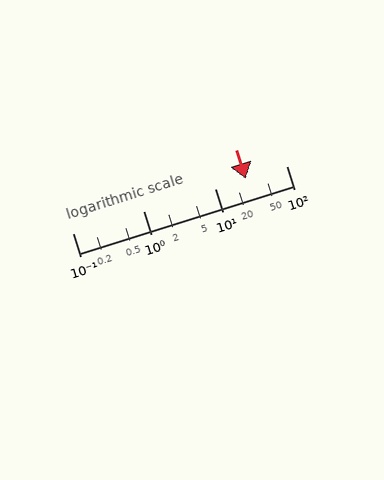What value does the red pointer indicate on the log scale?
The pointer indicates approximately 27.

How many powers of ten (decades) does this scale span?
The scale spans 3 decades, from 0.1 to 100.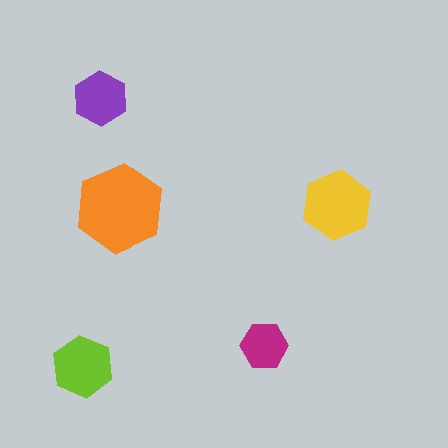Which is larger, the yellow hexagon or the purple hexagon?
The yellow one.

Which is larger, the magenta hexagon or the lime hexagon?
The lime one.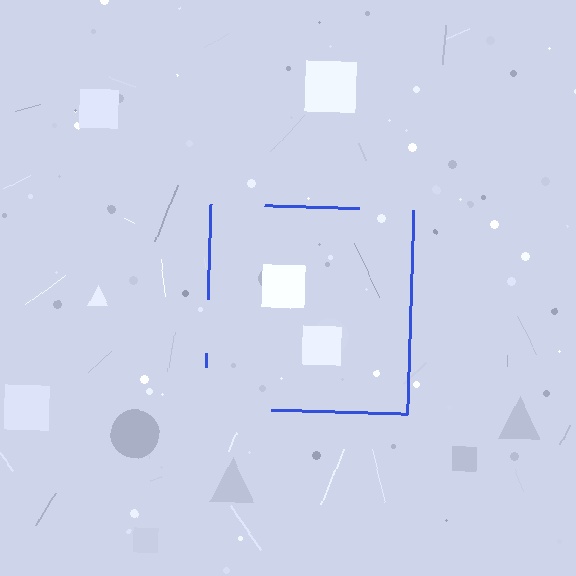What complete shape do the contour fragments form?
The contour fragments form a square.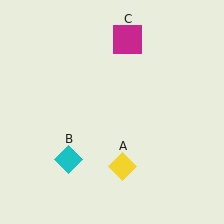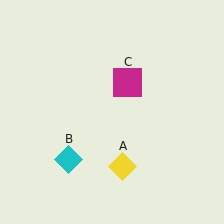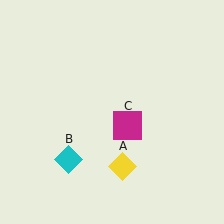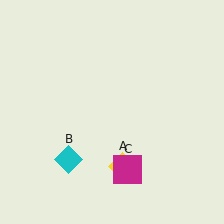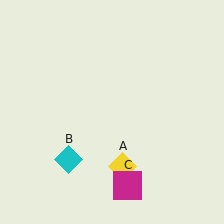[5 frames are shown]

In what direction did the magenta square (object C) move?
The magenta square (object C) moved down.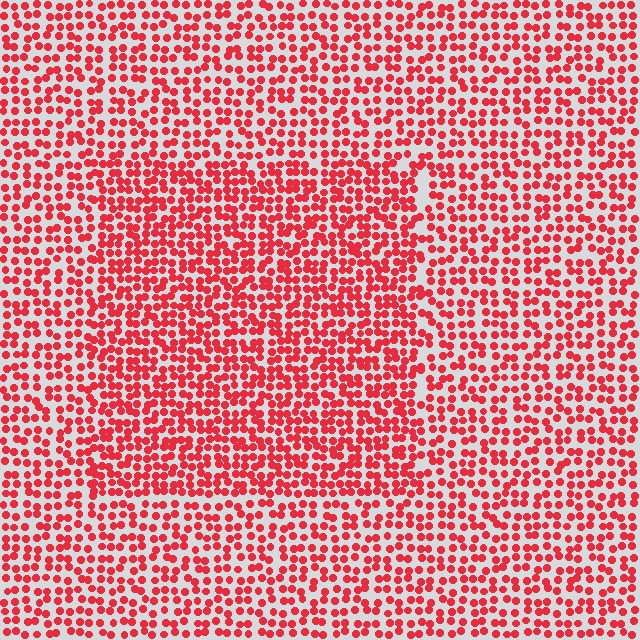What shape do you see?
I see a rectangle.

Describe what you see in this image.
The image contains small red elements arranged at two different densities. A rectangle-shaped region is visible where the elements are more densely packed than the surrounding area.